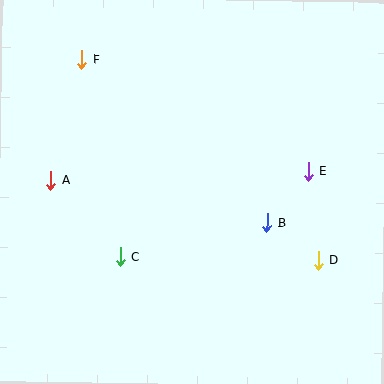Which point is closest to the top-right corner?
Point E is closest to the top-right corner.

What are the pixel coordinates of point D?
Point D is at (318, 260).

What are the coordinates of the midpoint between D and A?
The midpoint between D and A is at (185, 220).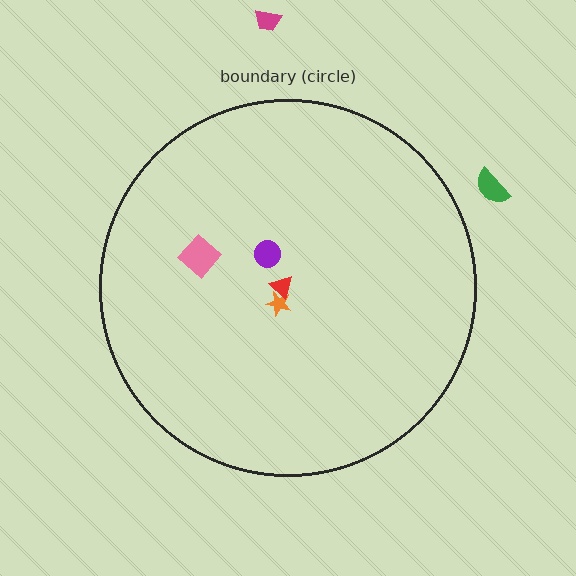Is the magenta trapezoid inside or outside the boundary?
Outside.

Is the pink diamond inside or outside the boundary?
Inside.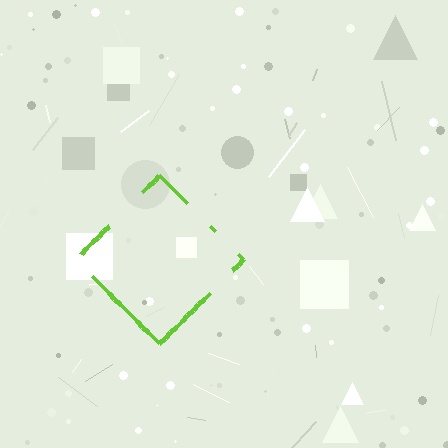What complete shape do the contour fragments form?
The contour fragments form a diamond.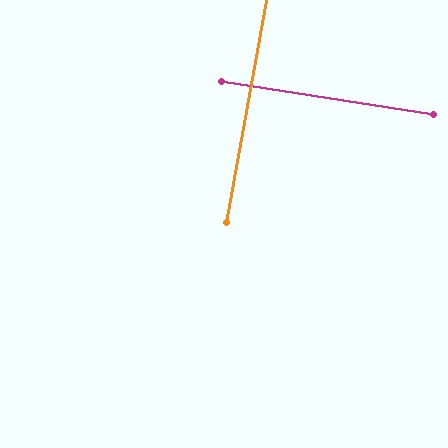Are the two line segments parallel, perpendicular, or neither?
Perpendicular — they meet at approximately 88°.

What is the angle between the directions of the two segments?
Approximately 88 degrees.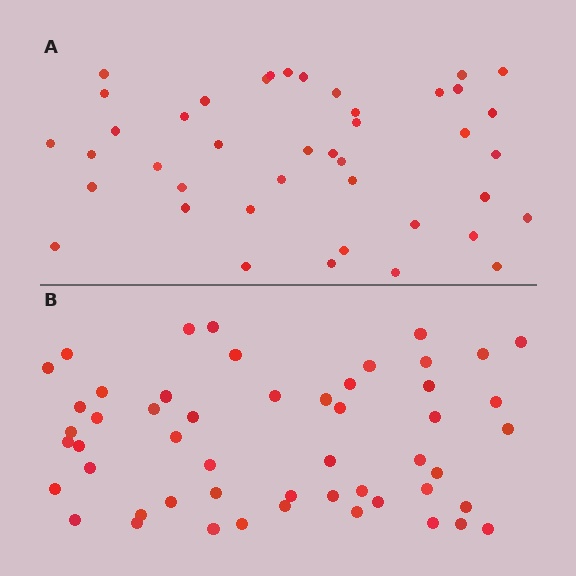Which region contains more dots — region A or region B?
Region B (the bottom region) has more dots.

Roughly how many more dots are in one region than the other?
Region B has roughly 10 or so more dots than region A.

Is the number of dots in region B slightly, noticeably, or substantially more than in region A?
Region B has only slightly more — the two regions are fairly close. The ratio is roughly 1.2 to 1.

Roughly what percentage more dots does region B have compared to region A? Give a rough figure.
About 25% more.